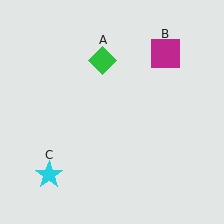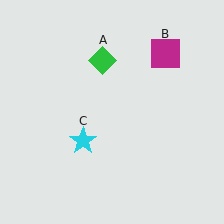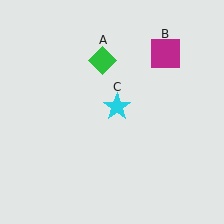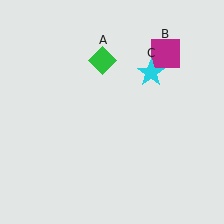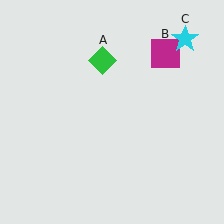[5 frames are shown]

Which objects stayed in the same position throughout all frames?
Green diamond (object A) and magenta square (object B) remained stationary.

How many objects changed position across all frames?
1 object changed position: cyan star (object C).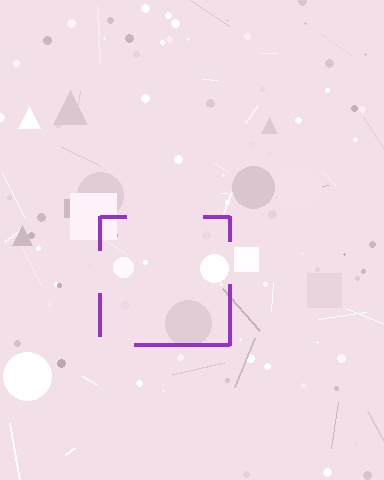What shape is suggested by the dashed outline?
The dashed outline suggests a square.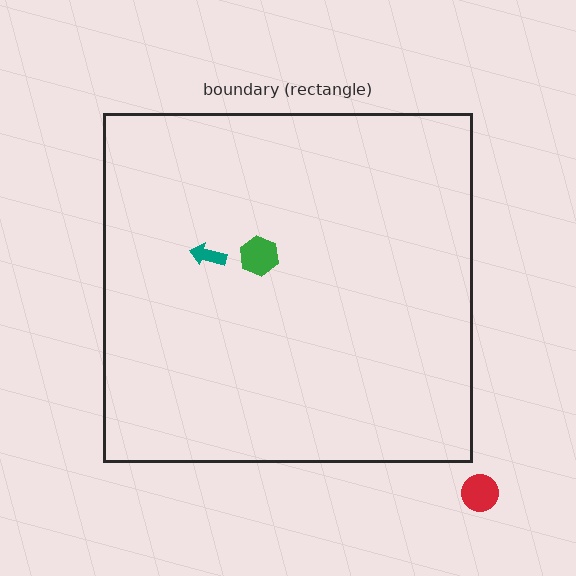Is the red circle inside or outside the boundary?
Outside.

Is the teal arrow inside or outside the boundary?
Inside.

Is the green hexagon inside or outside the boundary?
Inside.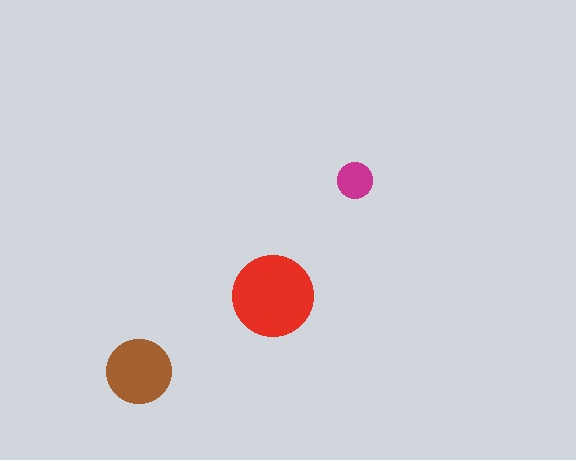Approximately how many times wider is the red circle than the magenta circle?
About 2.5 times wider.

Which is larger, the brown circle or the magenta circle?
The brown one.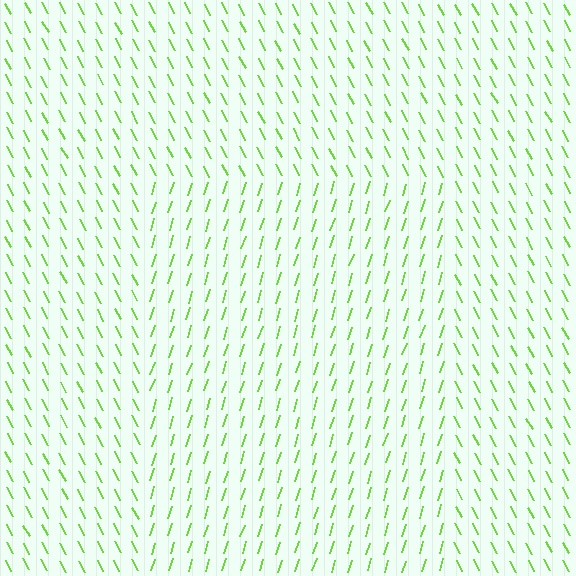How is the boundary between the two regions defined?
The boundary is defined purely by a change in line orientation (approximately 45 degrees difference). All lines are the same color and thickness.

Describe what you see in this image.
The image is filled with small lime line segments. A rectangle region in the image has lines oriented differently from the surrounding lines, creating a visible texture boundary.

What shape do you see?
I see a rectangle.